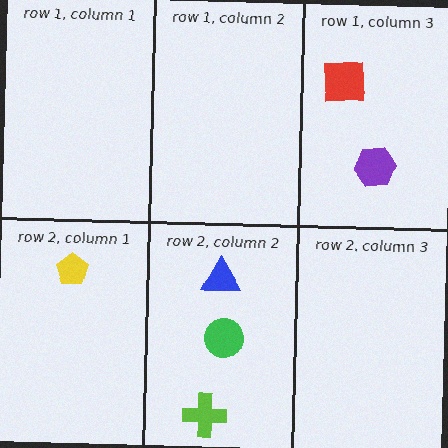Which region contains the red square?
The row 1, column 3 region.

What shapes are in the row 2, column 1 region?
The yellow pentagon.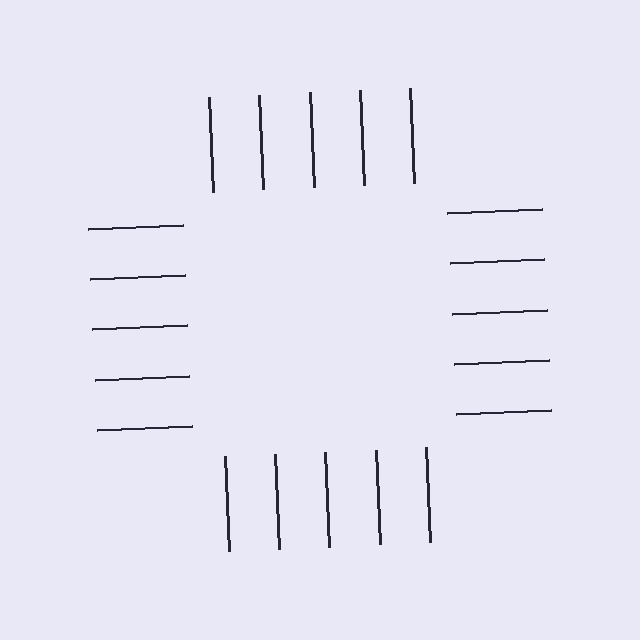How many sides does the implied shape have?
4 sides — the line-ends trace a square.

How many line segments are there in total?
20 — 5 along each of the 4 edges.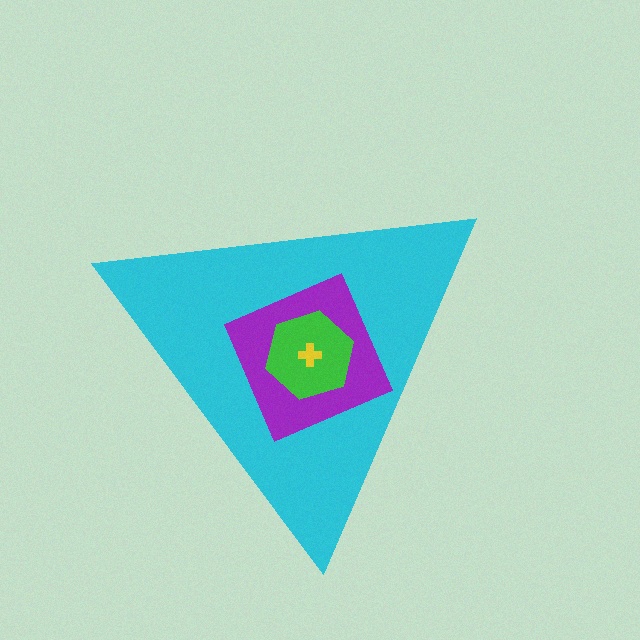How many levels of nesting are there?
4.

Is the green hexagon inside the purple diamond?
Yes.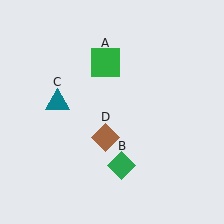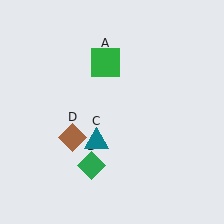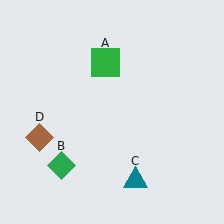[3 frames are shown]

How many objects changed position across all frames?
3 objects changed position: green diamond (object B), teal triangle (object C), brown diamond (object D).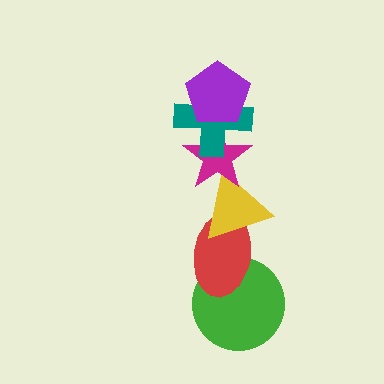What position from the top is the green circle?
The green circle is 6th from the top.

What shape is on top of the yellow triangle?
The magenta star is on top of the yellow triangle.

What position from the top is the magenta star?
The magenta star is 3rd from the top.